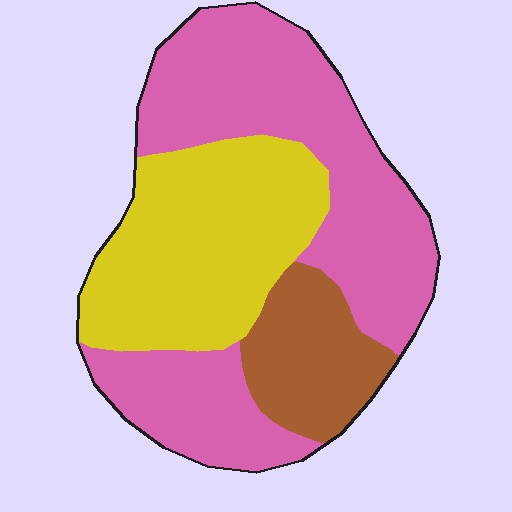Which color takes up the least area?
Brown, at roughly 15%.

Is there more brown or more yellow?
Yellow.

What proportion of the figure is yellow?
Yellow covers 33% of the figure.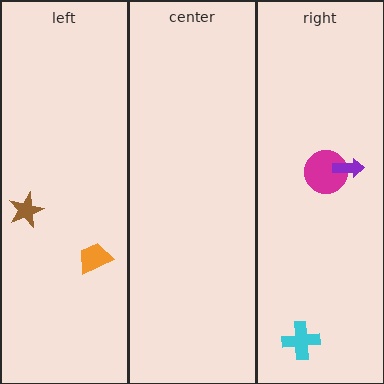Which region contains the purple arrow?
The right region.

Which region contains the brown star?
The left region.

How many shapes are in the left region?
2.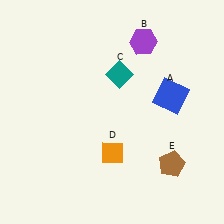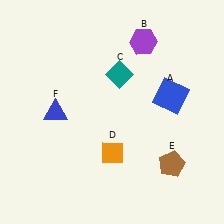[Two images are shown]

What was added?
A blue triangle (F) was added in Image 2.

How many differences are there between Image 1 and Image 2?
There is 1 difference between the two images.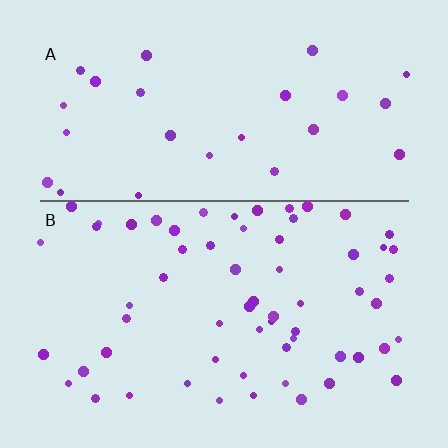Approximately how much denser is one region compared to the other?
Approximately 2.3× — region B over region A.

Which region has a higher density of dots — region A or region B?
B (the bottom).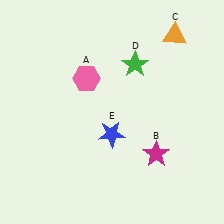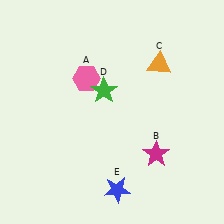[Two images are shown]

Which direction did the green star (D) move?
The green star (D) moved left.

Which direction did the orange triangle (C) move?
The orange triangle (C) moved down.